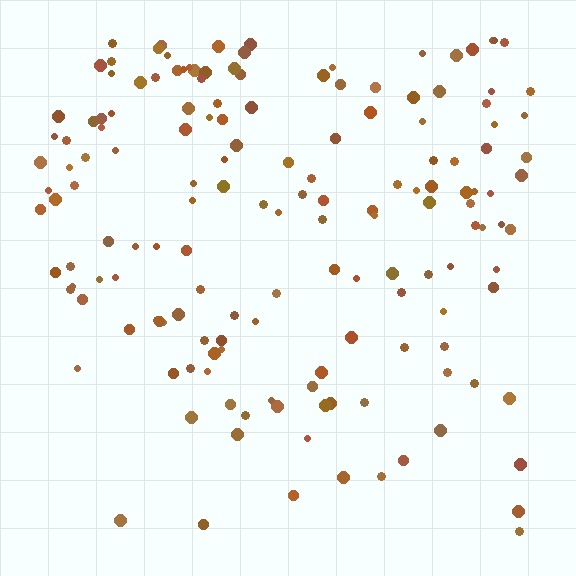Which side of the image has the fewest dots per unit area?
The bottom.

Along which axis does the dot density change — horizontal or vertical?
Vertical.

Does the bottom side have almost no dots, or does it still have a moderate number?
Still a moderate number, just noticeably fewer than the top.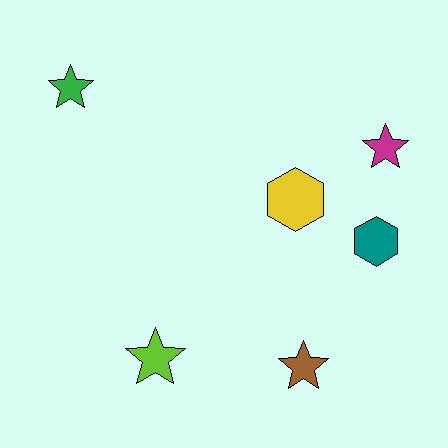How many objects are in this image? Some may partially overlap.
There are 6 objects.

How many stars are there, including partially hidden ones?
There are 4 stars.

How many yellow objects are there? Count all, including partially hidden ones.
There is 1 yellow object.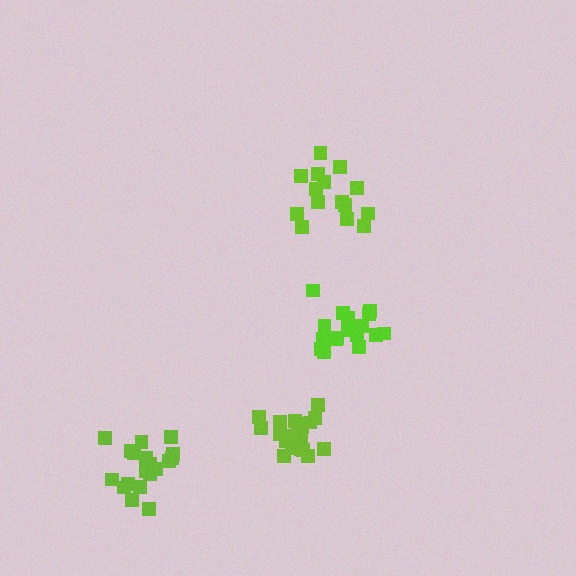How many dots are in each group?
Group 1: 18 dots, Group 2: 15 dots, Group 3: 19 dots, Group 4: 20 dots (72 total).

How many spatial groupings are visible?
There are 4 spatial groupings.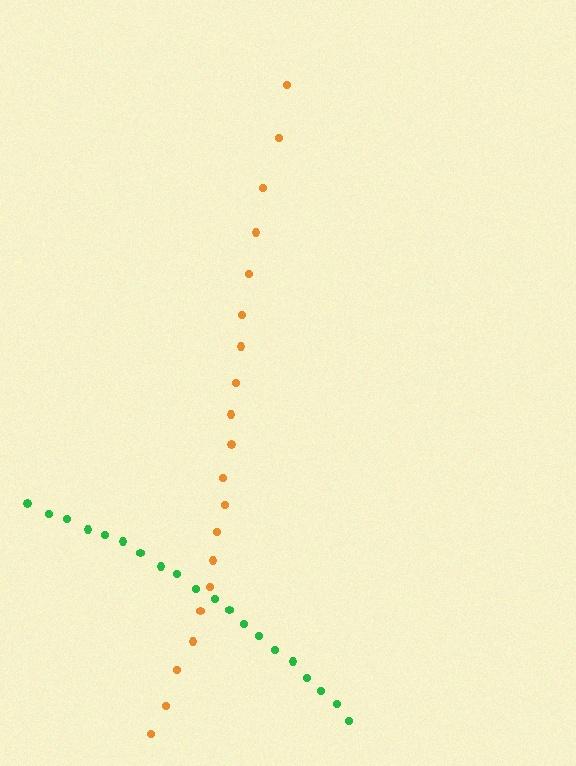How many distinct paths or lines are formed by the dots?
There are 2 distinct paths.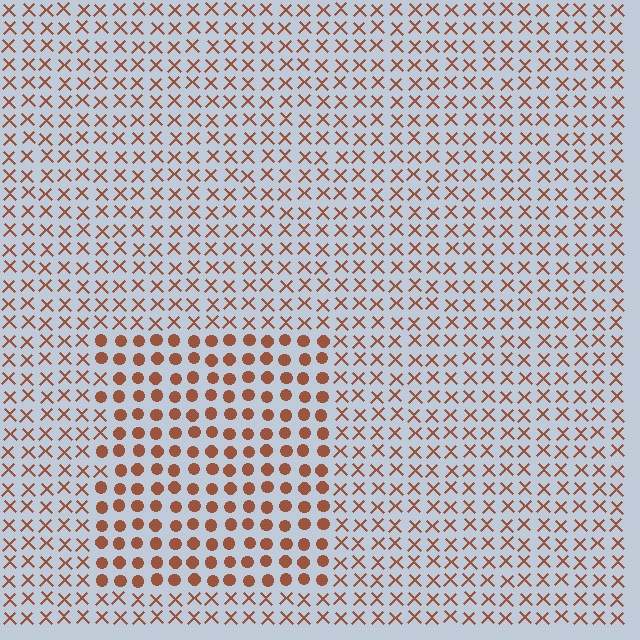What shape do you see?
I see a rectangle.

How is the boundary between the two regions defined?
The boundary is defined by a change in element shape: circles inside vs. X marks outside. All elements share the same color and spacing.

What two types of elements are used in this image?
The image uses circles inside the rectangle region and X marks outside it.